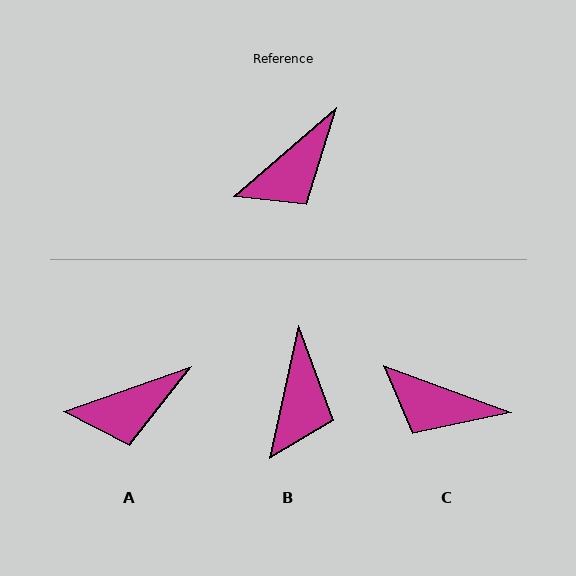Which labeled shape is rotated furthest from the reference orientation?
C, about 60 degrees away.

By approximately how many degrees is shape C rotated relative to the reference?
Approximately 60 degrees clockwise.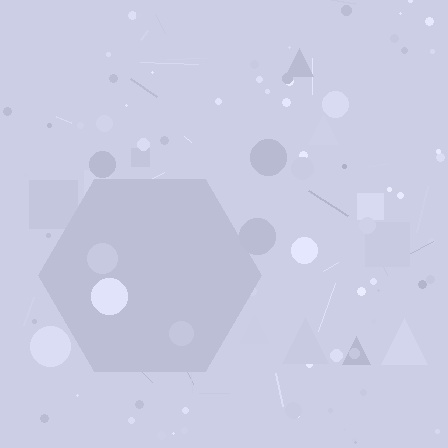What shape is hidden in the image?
A hexagon is hidden in the image.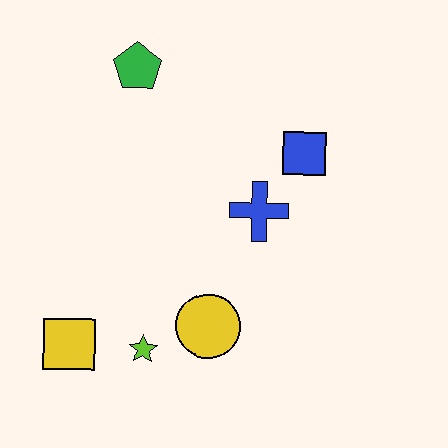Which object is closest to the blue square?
The blue cross is closest to the blue square.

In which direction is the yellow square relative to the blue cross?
The yellow square is to the left of the blue cross.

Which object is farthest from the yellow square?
The blue square is farthest from the yellow square.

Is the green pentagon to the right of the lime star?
No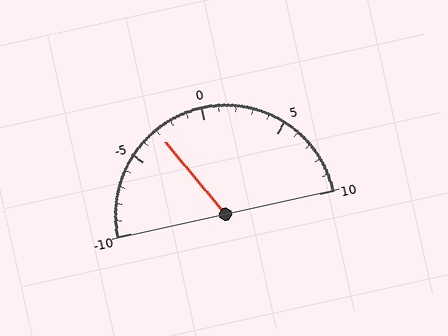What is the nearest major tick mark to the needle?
The nearest major tick mark is -5.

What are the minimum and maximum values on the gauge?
The gauge ranges from -10 to 10.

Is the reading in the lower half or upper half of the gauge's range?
The reading is in the lower half of the range (-10 to 10).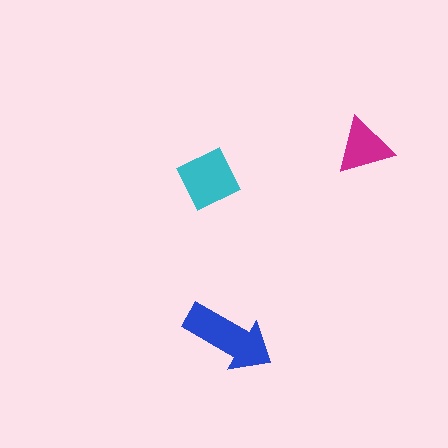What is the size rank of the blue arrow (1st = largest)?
1st.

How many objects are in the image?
There are 3 objects in the image.